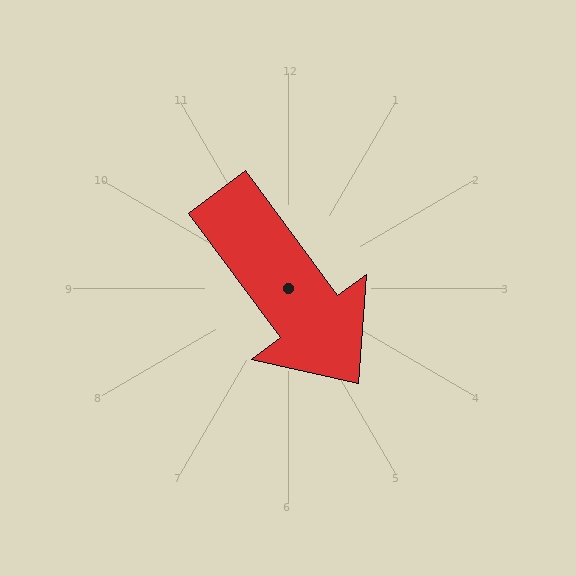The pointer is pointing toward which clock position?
Roughly 5 o'clock.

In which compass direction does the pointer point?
Southeast.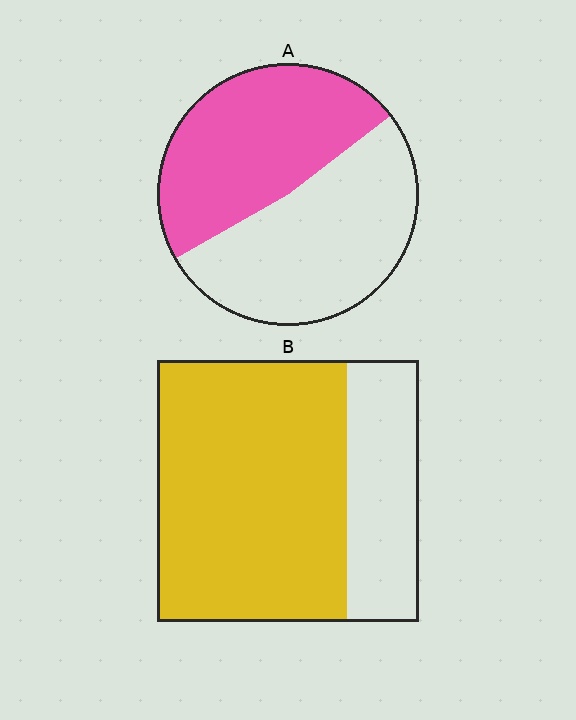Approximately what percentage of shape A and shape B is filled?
A is approximately 50% and B is approximately 75%.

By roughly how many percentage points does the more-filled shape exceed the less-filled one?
By roughly 25 percentage points (B over A).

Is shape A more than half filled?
Roughly half.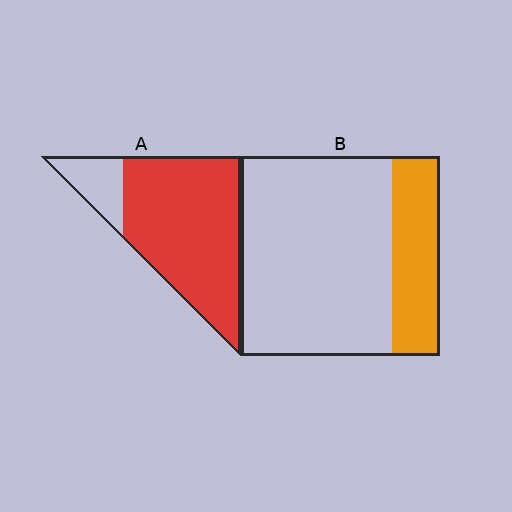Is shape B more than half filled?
No.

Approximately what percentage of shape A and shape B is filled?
A is approximately 85% and B is approximately 25%.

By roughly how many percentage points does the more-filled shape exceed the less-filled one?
By roughly 60 percentage points (A over B).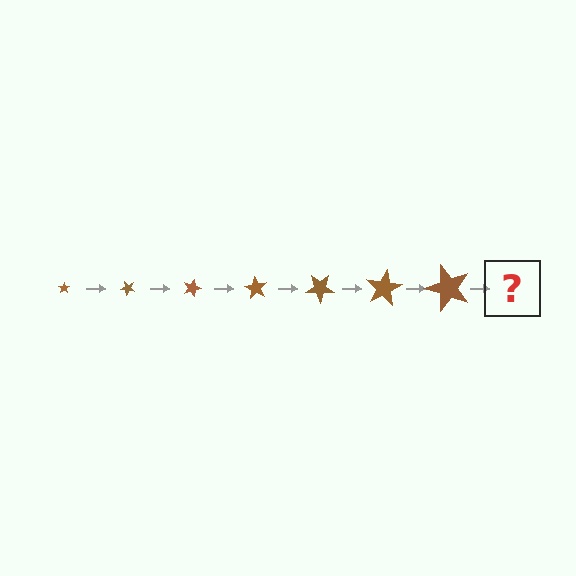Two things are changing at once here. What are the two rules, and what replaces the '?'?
The two rules are that the star grows larger each step and it rotates 45 degrees each step. The '?' should be a star, larger than the previous one and rotated 315 degrees from the start.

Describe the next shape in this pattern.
It should be a star, larger than the previous one and rotated 315 degrees from the start.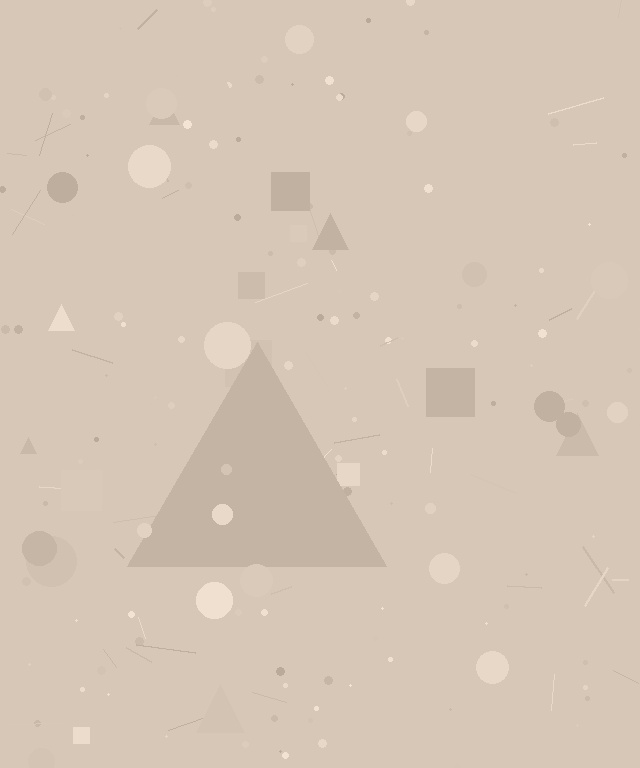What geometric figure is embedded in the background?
A triangle is embedded in the background.